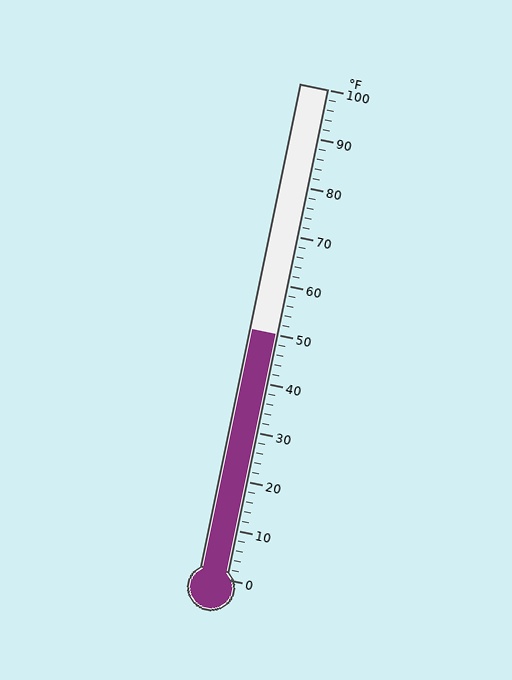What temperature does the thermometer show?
The thermometer shows approximately 50°F.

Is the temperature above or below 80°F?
The temperature is below 80°F.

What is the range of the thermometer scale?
The thermometer scale ranges from 0°F to 100°F.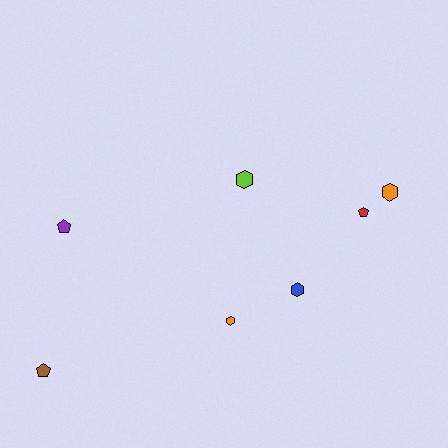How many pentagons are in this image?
There are 3 pentagons.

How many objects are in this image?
There are 7 objects.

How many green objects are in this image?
There are no green objects.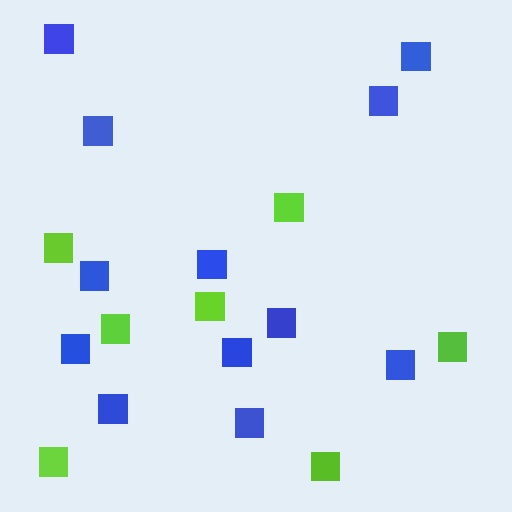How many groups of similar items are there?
There are 2 groups: one group of lime squares (7) and one group of blue squares (12).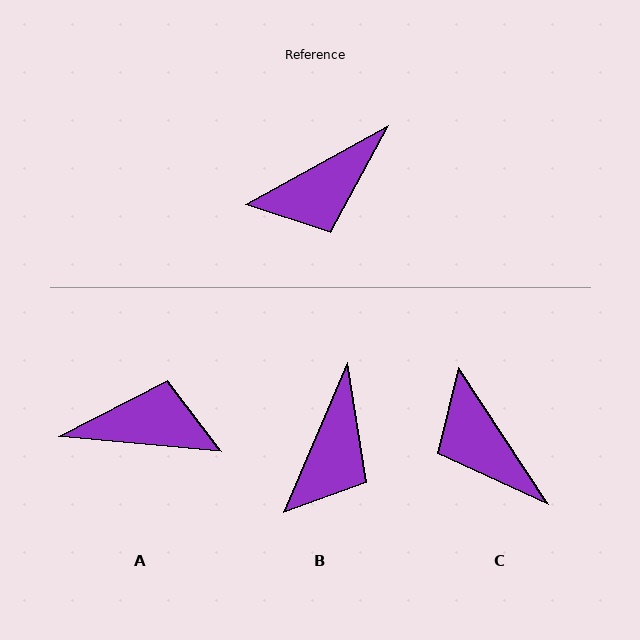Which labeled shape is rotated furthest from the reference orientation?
A, about 146 degrees away.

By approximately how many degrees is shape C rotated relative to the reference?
Approximately 86 degrees clockwise.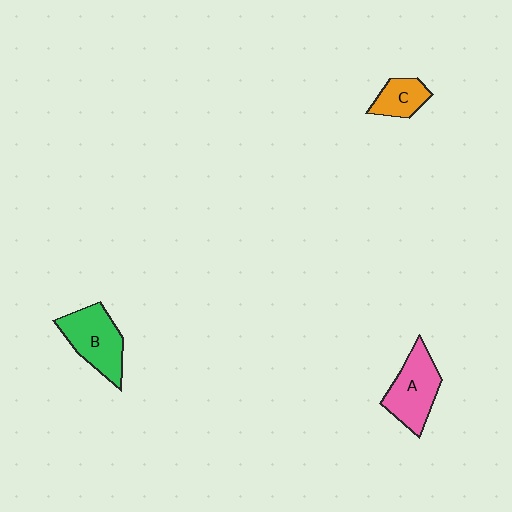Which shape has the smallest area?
Shape C (orange).